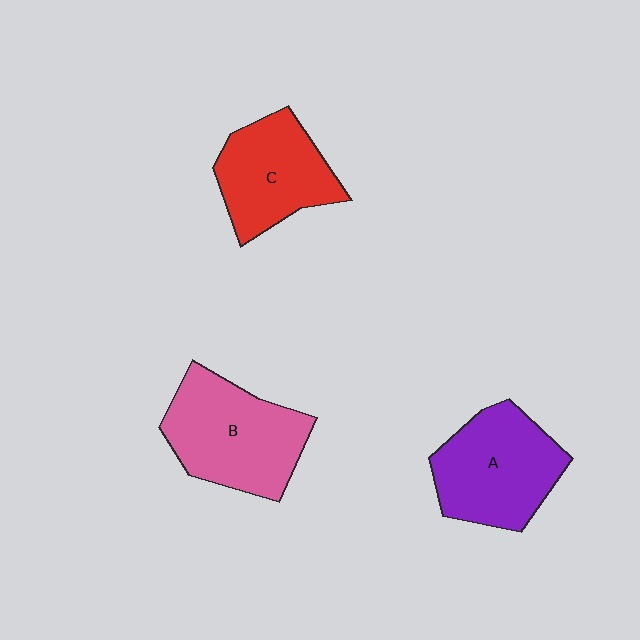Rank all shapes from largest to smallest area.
From largest to smallest: B (pink), A (purple), C (red).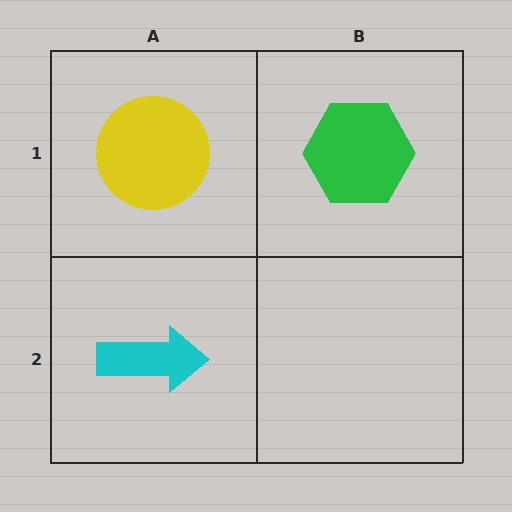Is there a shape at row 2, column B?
No, that cell is empty.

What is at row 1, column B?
A green hexagon.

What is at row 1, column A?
A yellow circle.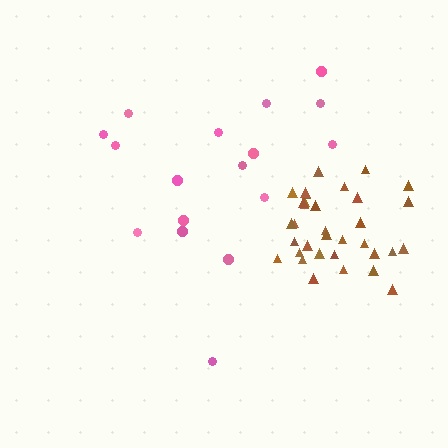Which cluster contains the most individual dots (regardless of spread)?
Brown (34).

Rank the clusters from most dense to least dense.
brown, pink.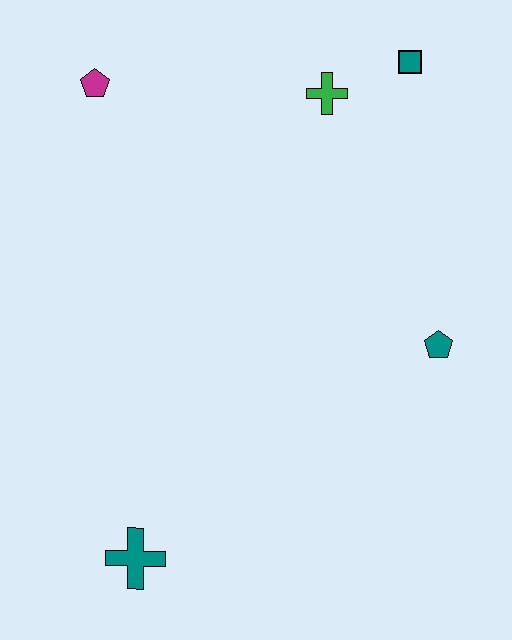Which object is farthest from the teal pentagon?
The magenta pentagon is farthest from the teal pentagon.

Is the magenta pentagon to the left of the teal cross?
Yes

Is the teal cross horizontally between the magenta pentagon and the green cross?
Yes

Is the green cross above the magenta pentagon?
No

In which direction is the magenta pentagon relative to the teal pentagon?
The magenta pentagon is to the left of the teal pentagon.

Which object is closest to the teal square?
The green cross is closest to the teal square.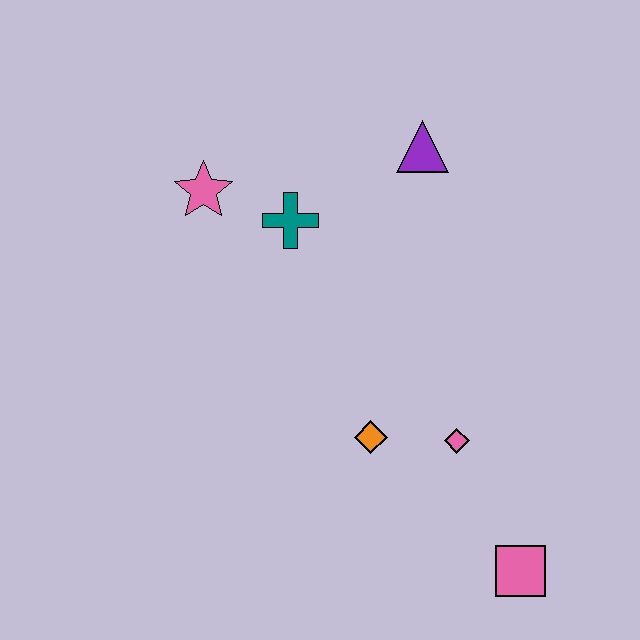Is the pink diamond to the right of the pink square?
No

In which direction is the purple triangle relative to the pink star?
The purple triangle is to the right of the pink star.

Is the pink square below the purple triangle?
Yes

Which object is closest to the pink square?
The pink diamond is closest to the pink square.